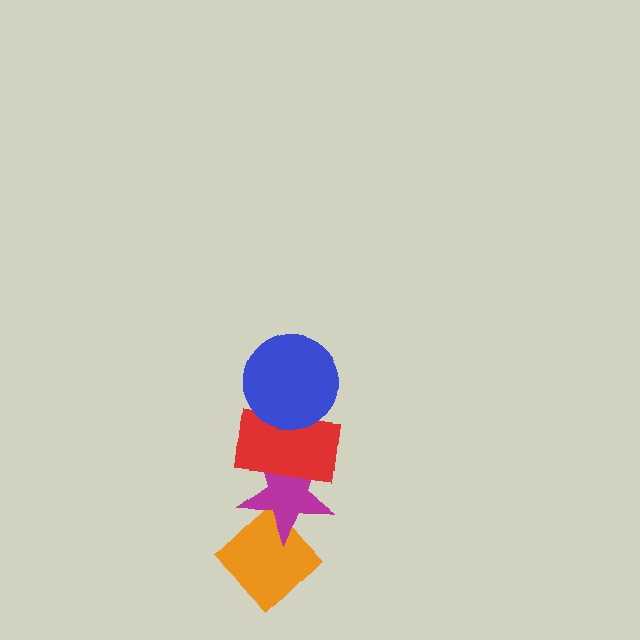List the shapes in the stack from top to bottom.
From top to bottom: the blue circle, the red rectangle, the magenta star, the orange diamond.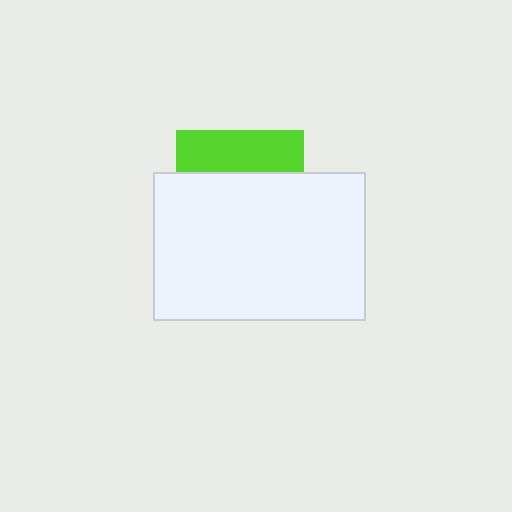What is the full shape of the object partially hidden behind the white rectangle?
The partially hidden object is a lime square.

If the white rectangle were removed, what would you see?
You would see the complete lime square.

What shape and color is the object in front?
The object in front is a white rectangle.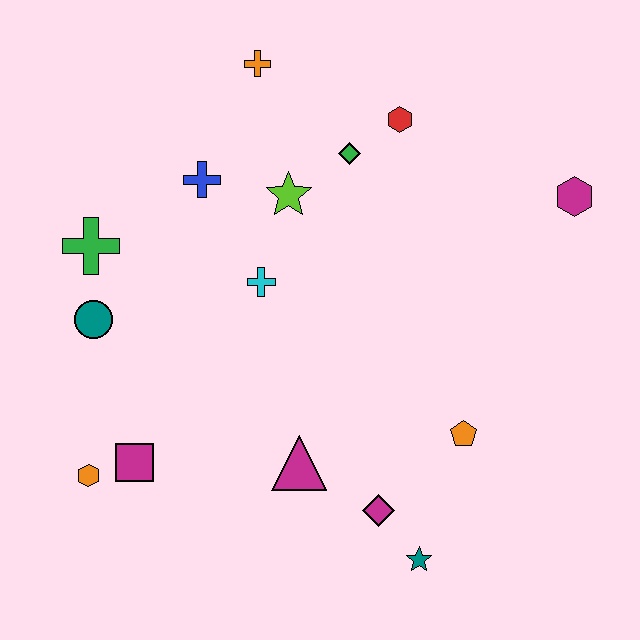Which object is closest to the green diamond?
The red hexagon is closest to the green diamond.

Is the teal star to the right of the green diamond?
Yes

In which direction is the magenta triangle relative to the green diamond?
The magenta triangle is below the green diamond.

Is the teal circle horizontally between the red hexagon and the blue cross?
No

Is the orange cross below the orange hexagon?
No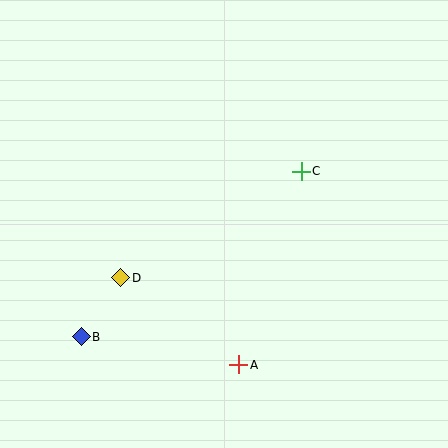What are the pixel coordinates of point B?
Point B is at (81, 337).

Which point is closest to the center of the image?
Point C at (301, 171) is closest to the center.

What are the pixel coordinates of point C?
Point C is at (301, 171).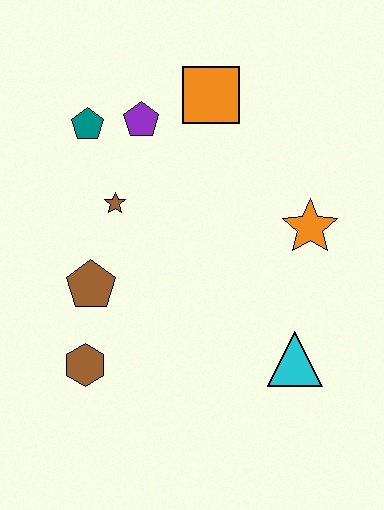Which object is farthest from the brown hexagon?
The orange square is farthest from the brown hexagon.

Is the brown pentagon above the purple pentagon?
No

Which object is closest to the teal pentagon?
The purple pentagon is closest to the teal pentagon.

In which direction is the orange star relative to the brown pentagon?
The orange star is to the right of the brown pentagon.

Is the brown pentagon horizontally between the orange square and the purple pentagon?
No